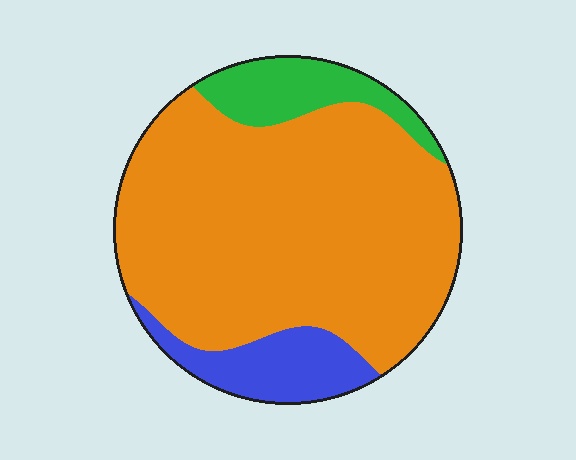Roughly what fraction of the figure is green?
Green takes up less than a quarter of the figure.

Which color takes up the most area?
Orange, at roughly 75%.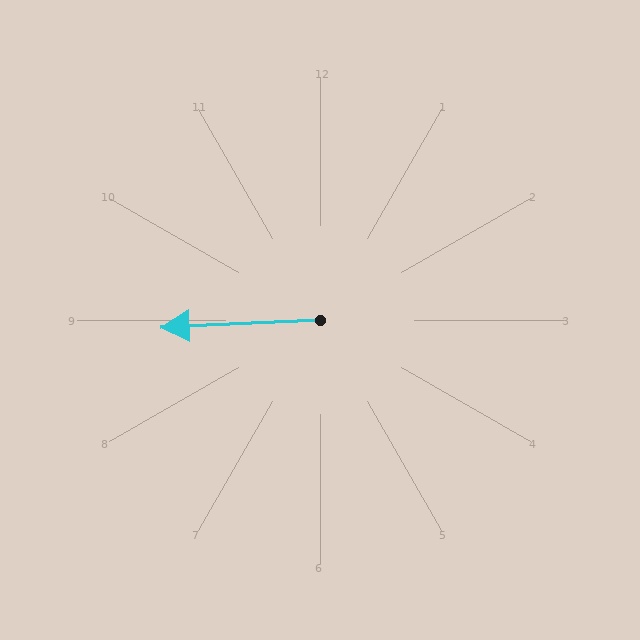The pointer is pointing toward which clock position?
Roughly 9 o'clock.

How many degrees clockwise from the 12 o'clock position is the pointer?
Approximately 267 degrees.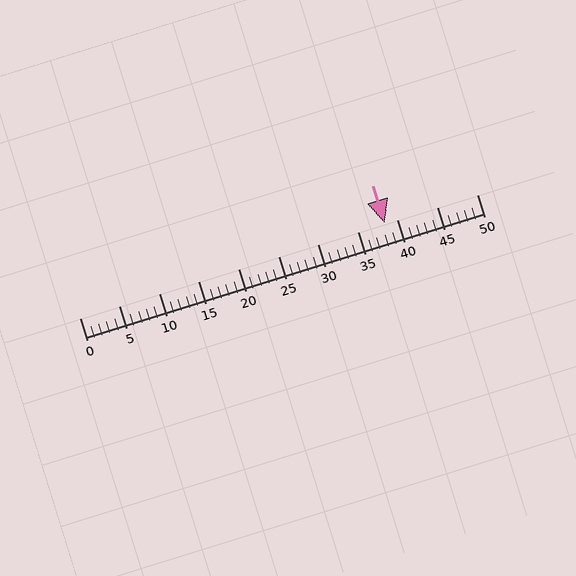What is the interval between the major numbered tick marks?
The major tick marks are spaced 5 units apart.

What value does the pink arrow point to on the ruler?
The pink arrow points to approximately 38.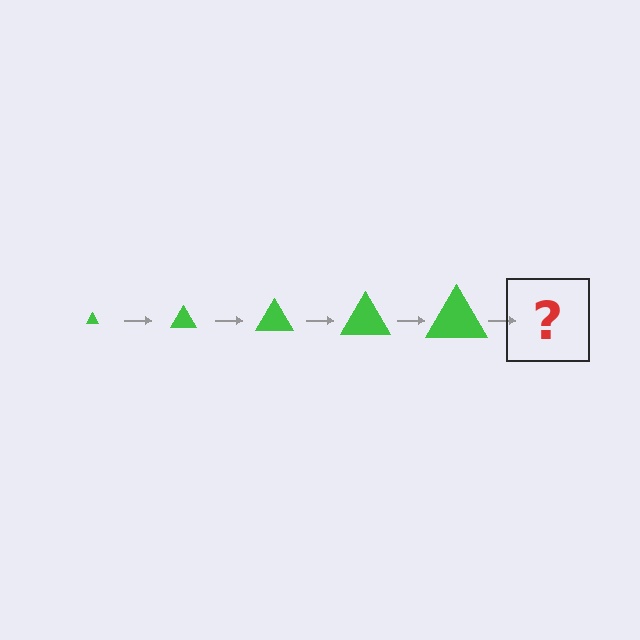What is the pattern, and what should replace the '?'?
The pattern is that the triangle gets progressively larger each step. The '?' should be a green triangle, larger than the previous one.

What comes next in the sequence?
The next element should be a green triangle, larger than the previous one.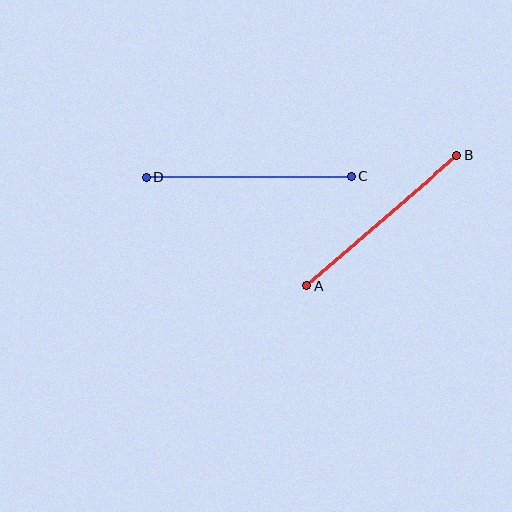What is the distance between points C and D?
The distance is approximately 205 pixels.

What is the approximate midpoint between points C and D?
The midpoint is at approximately (248, 177) pixels.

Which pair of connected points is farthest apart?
Points C and D are farthest apart.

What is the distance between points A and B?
The distance is approximately 198 pixels.